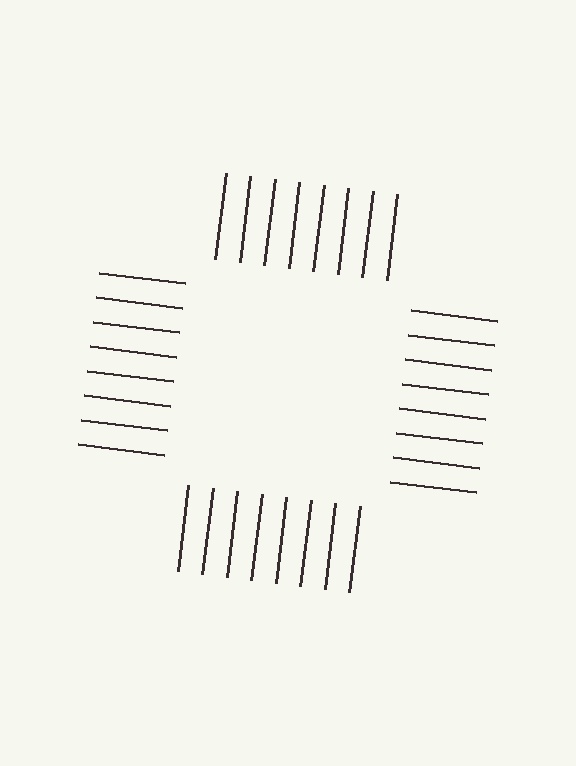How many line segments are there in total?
32 — 8 along each of the 4 edges.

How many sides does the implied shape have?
4 sides — the line-ends trace a square.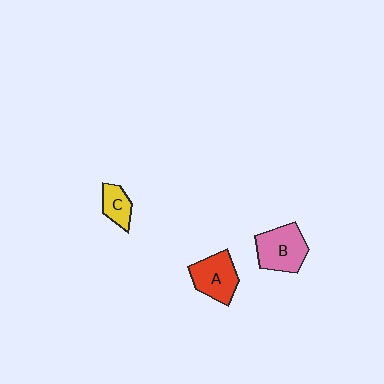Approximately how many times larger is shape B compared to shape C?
Approximately 1.9 times.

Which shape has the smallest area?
Shape C (yellow).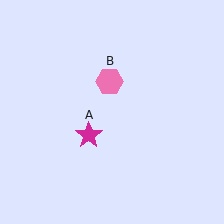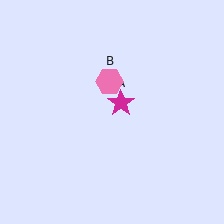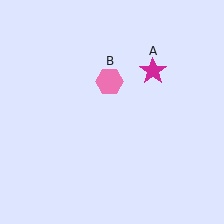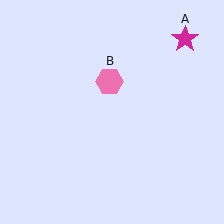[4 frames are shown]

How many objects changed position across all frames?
1 object changed position: magenta star (object A).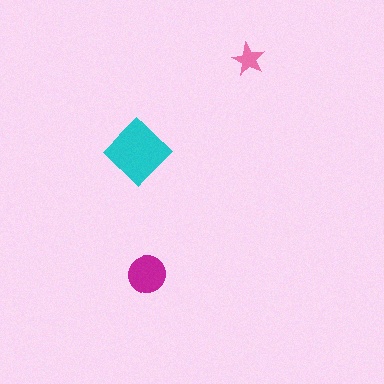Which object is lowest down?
The magenta circle is bottommost.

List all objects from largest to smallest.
The cyan diamond, the magenta circle, the pink star.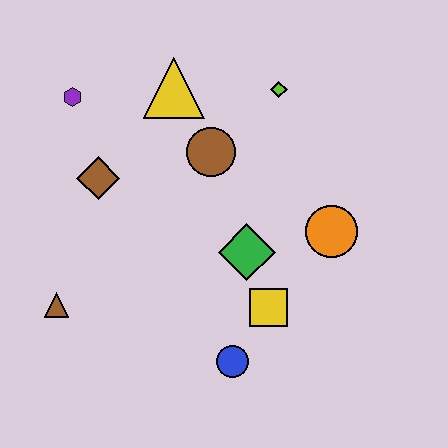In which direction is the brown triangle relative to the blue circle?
The brown triangle is to the left of the blue circle.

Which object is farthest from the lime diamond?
The brown triangle is farthest from the lime diamond.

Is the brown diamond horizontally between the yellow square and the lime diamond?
No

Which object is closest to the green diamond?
The yellow square is closest to the green diamond.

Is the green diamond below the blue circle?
No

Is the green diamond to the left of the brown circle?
No